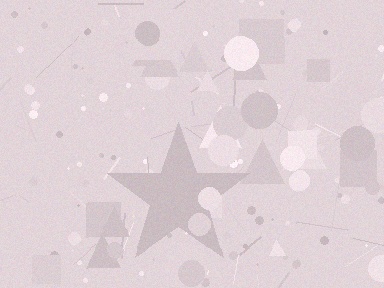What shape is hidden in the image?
A star is hidden in the image.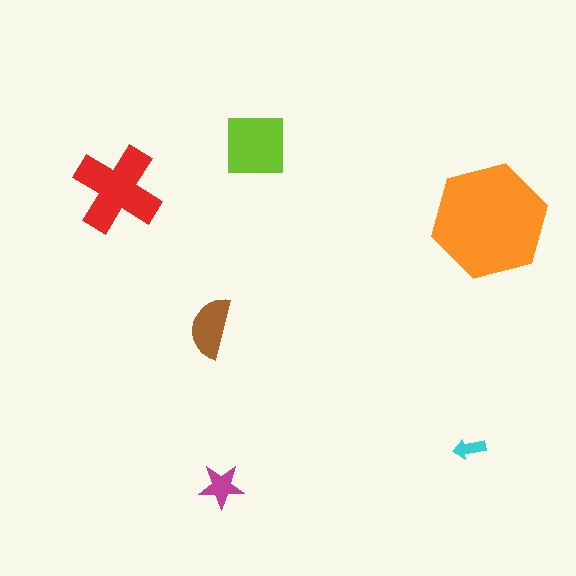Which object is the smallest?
The cyan arrow.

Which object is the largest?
The orange hexagon.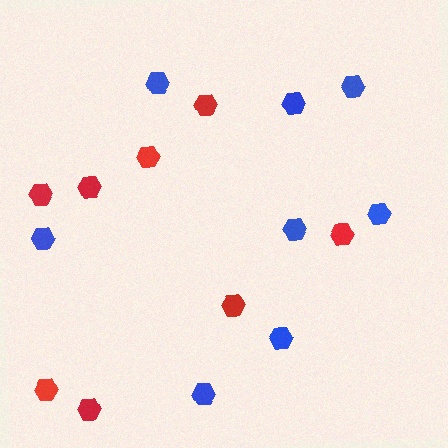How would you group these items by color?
There are 2 groups: one group of blue hexagons (8) and one group of red hexagons (8).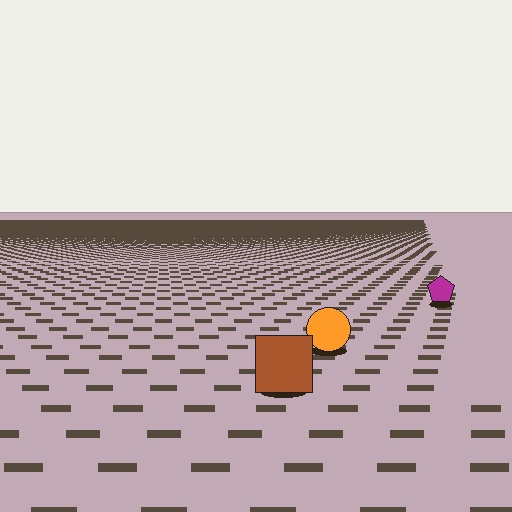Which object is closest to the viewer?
The brown square is closest. The texture marks near it are larger and more spread out.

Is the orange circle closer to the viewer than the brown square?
No. The brown square is closer — you can tell from the texture gradient: the ground texture is coarser near it.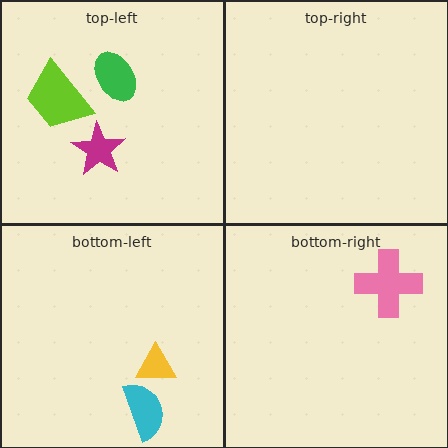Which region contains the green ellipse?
The top-left region.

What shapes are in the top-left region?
The green ellipse, the magenta star, the lime trapezoid.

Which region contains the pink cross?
The bottom-right region.